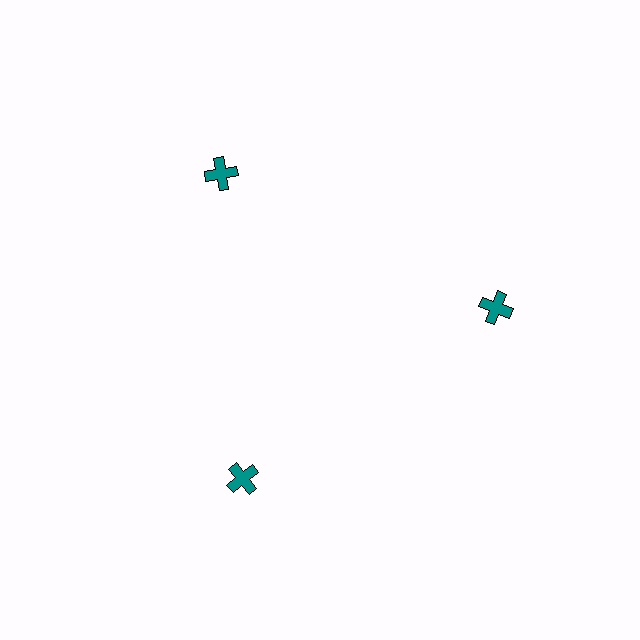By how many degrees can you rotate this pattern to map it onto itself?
The pattern maps onto itself every 120 degrees of rotation.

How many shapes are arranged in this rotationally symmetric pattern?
There are 3 shapes, arranged in 3 groups of 1.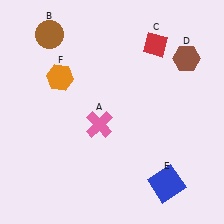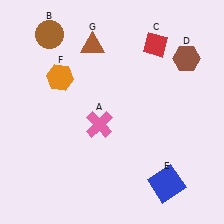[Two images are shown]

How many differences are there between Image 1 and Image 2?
There is 1 difference between the two images.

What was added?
A brown triangle (G) was added in Image 2.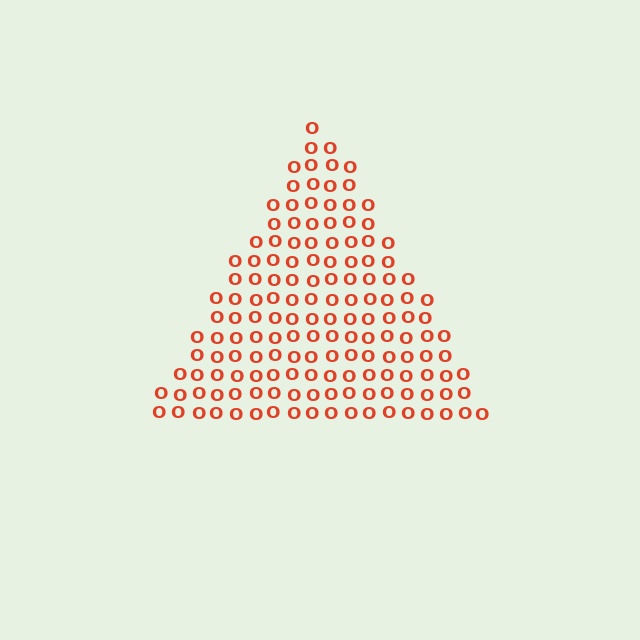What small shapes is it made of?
It is made of small letter O's.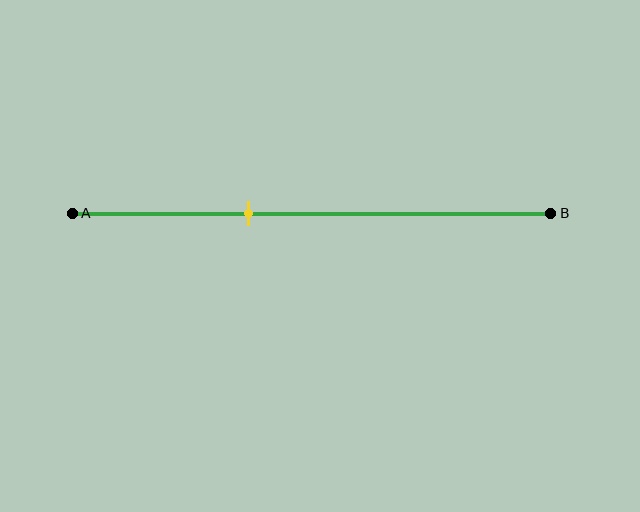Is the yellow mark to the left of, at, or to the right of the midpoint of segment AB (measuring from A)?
The yellow mark is to the left of the midpoint of segment AB.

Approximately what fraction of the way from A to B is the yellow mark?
The yellow mark is approximately 35% of the way from A to B.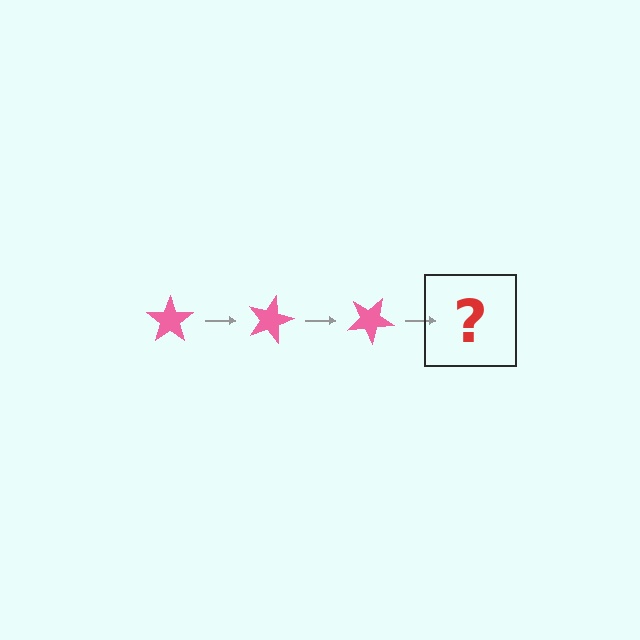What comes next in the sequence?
The next element should be a pink star rotated 45 degrees.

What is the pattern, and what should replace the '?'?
The pattern is that the star rotates 15 degrees each step. The '?' should be a pink star rotated 45 degrees.